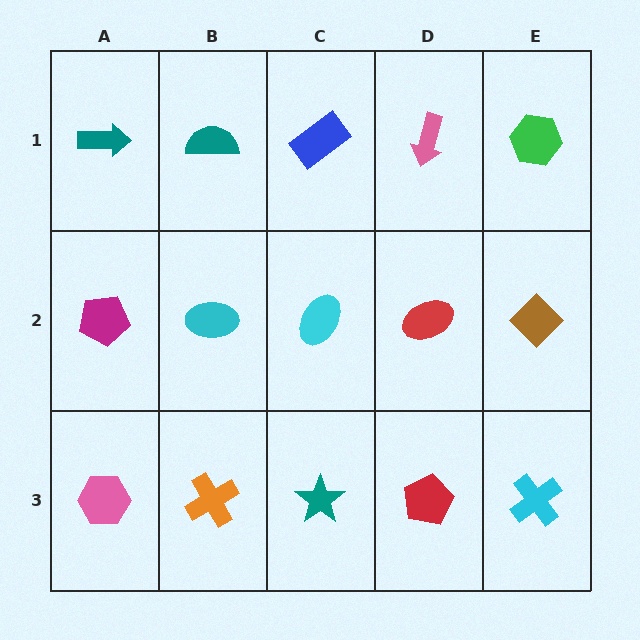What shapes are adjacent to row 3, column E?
A brown diamond (row 2, column E), a red pentagon (row 3, column D).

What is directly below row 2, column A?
A pink hexagon.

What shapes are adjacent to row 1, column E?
A brown diamond (row 2, column E), a pink arrow (row 1, column D).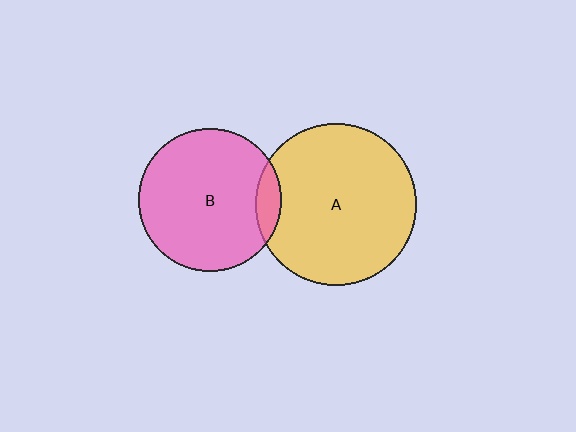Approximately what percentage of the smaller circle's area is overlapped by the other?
Approximately 10%.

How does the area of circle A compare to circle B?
Approximately 1.3 times.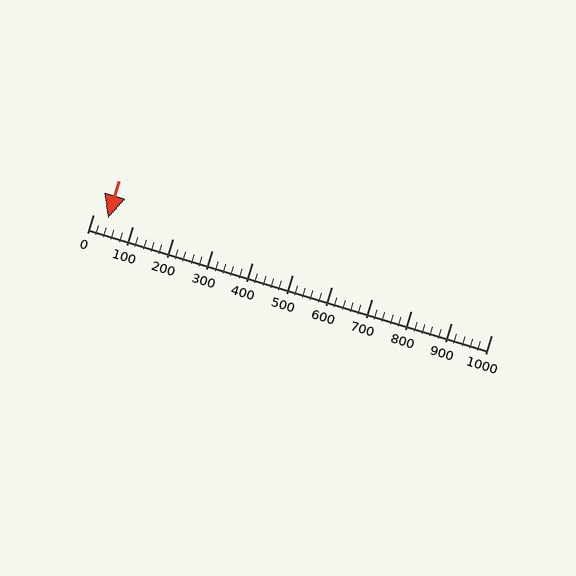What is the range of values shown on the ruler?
The ruler shows values from 0 to 1000.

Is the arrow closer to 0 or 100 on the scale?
The arrow is closer to 0.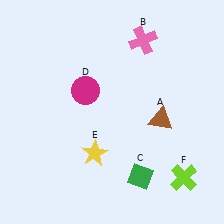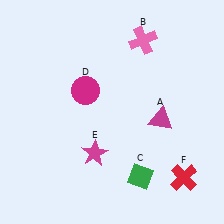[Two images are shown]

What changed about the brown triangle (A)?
In Image 1, A is brown. In Image 2, it changed to magenta.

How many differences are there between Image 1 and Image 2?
There are 3 differences between the two images.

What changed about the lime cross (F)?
In Image 1, F is lime. In Image 2, it changed to red.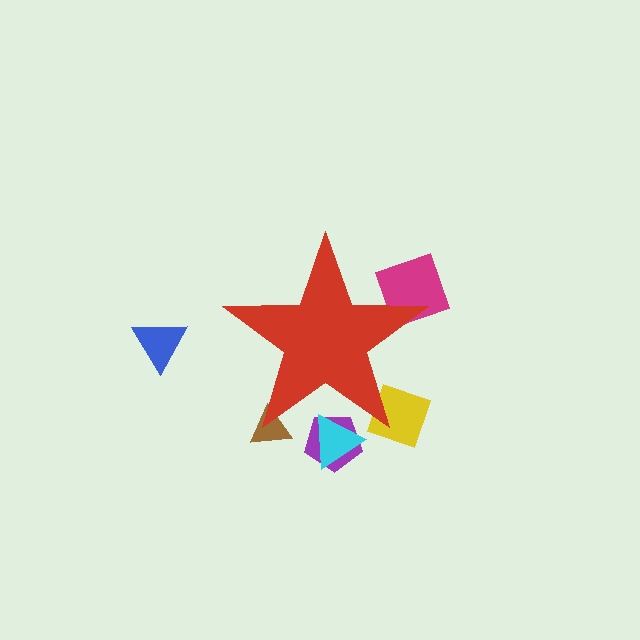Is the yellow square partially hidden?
Yes, the yellow square is partially hidden behind the red star.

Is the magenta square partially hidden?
Yes, the magenta square is partially hidden behind the red star.